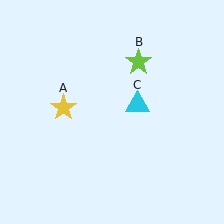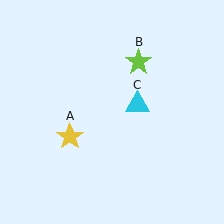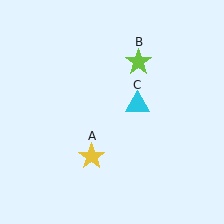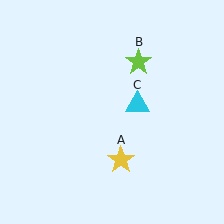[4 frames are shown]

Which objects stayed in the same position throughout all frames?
Lime star (object B) and cyan triangle (object C) remained stationary.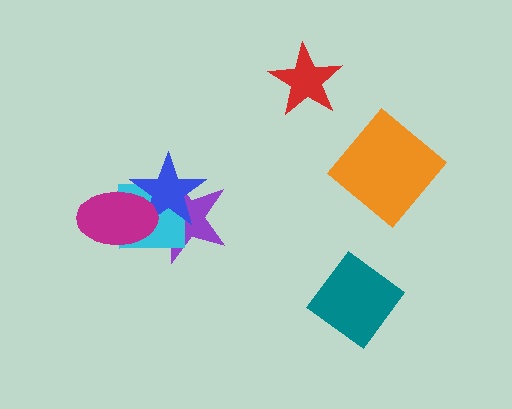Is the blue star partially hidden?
Yes, it is partially covered by another shape.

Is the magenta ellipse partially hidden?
No, no other shape covers it.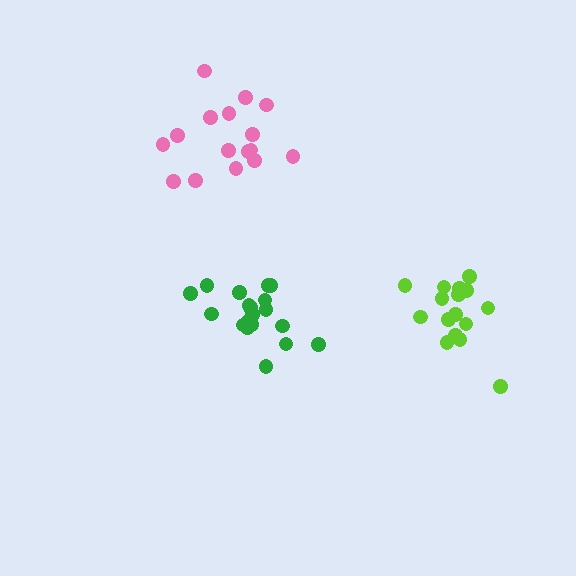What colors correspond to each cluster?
The clusters are colored: lime, pink, green.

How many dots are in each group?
Group 1: 16 dots, Group 2: 16 dots, Group 3: 19 dots (51 total).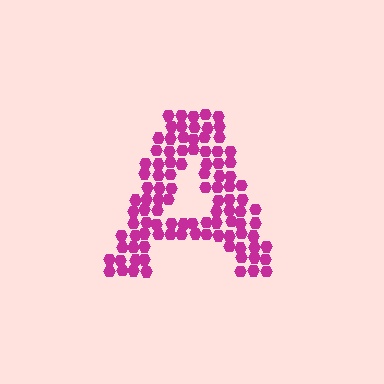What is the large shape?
The large shape is the letter A.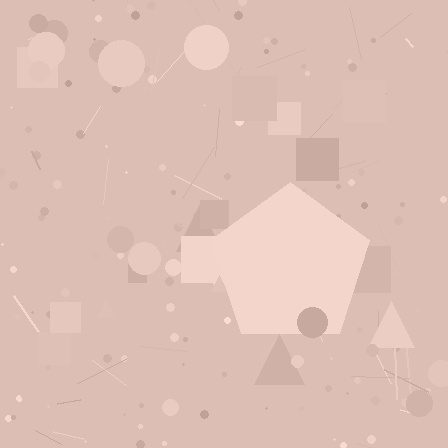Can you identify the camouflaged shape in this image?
The camouflaged shape is a pentagon.